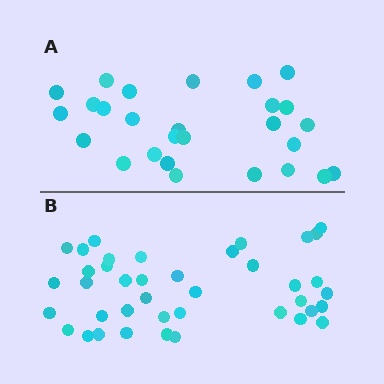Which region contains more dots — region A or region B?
Region B (the bottom region) has more dots.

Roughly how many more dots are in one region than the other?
Region B has approximately 15 more dots than region A.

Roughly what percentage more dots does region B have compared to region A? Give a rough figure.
About 50% more.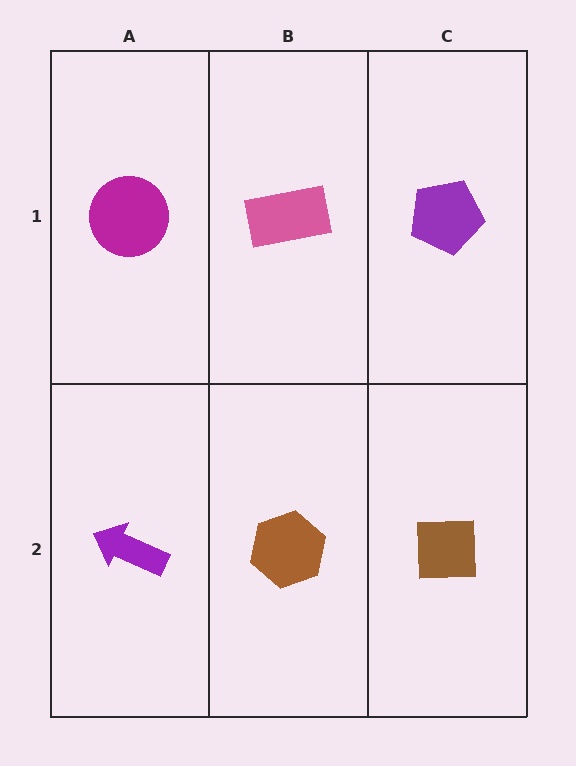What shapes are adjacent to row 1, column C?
A brown square (row 2, column C), a pink rectangle (row 1, column B).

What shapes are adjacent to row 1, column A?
A purple arrow (row 2, column A), a pink rectangle (row 1, column B).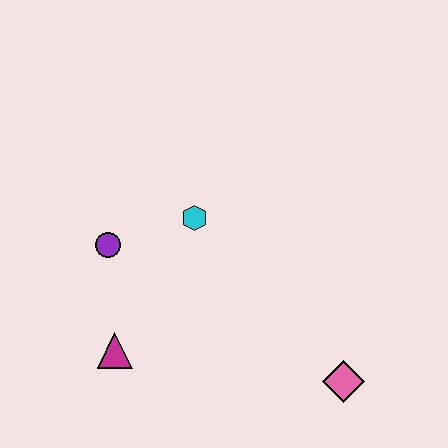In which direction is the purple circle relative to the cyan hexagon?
The purple circle is to the left of the cyan hexagon.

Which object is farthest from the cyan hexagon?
The pink diamond is farthest from the cyan hexagon.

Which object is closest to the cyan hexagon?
The purple circle is closest to the cyan hexagon.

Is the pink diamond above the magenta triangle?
No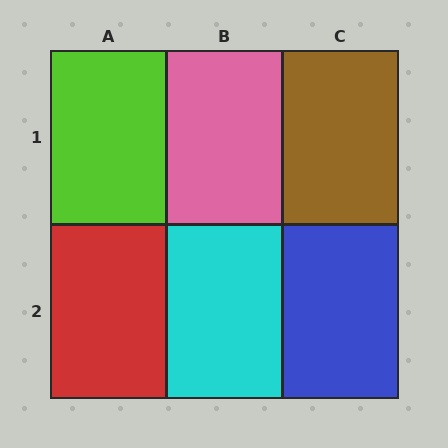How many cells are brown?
1 cell is brown.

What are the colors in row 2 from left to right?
Red, cyan, blue.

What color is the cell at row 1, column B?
Pink.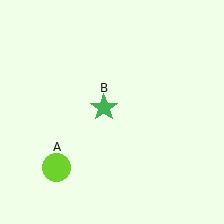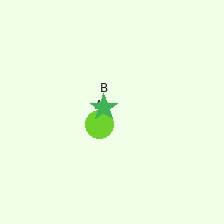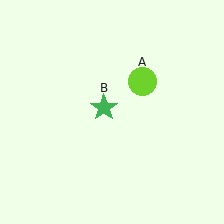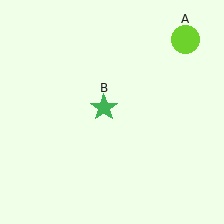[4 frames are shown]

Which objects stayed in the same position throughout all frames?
Green star (object B) remained stationary.